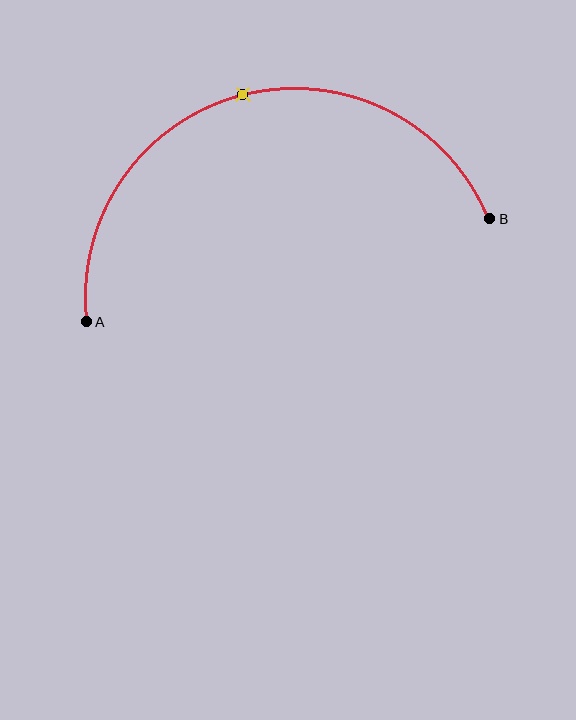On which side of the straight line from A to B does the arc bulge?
The arc bulges above the straight line connecting A and B.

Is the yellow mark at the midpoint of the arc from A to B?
Yes. The yellow mark lies on the arc at equal arc-length from both A and B — it is the arc midpoint.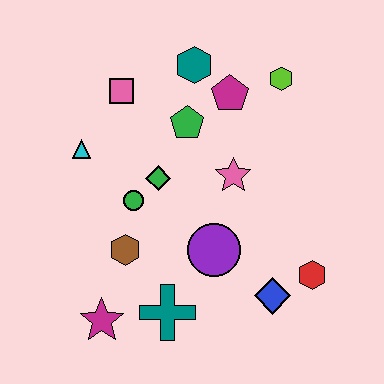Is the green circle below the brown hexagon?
No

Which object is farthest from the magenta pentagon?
The magenta star is farthest from the magenta pentagon.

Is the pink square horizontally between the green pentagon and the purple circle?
No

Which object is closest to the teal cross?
The magenta star is closest to the teal cross.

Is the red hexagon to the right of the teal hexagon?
Yes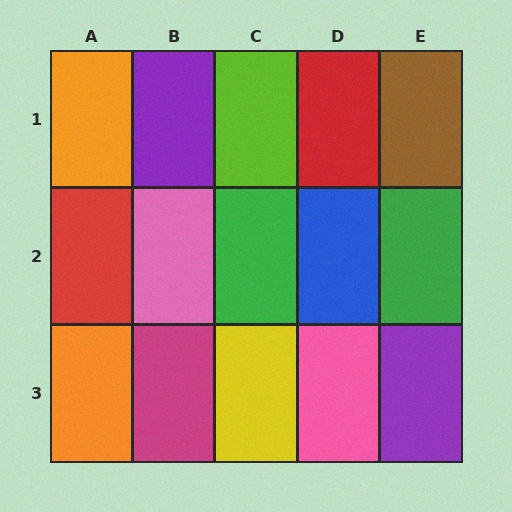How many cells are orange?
2 cells are orange.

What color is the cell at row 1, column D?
Red.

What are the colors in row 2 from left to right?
Red, pink, green, blue, green.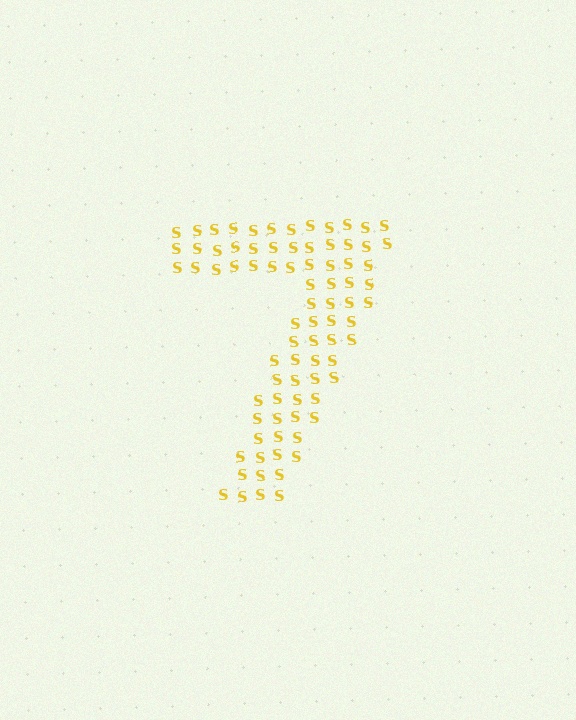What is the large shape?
The large shape is the digit 7.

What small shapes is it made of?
It is made of small letter S's.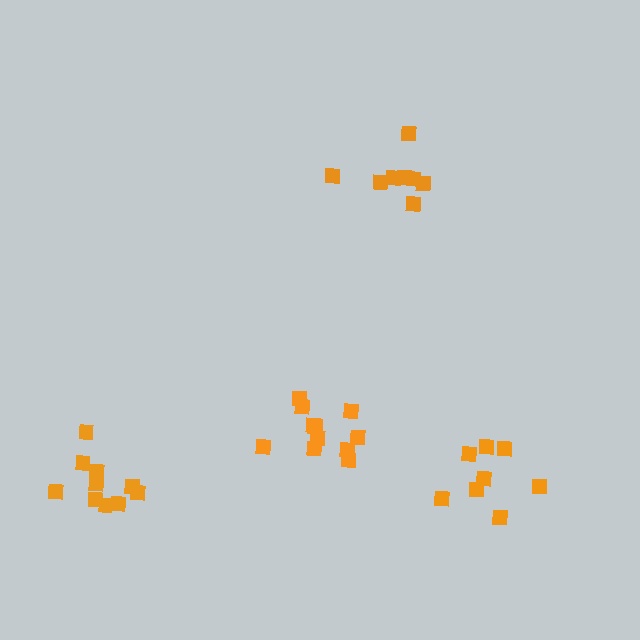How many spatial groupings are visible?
There are 4 spatial groupings.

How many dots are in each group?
Group 1: 8 dots, Group 2: 8 dots, Group 3: 10 dots, Group 4: 11 dots (37 total).